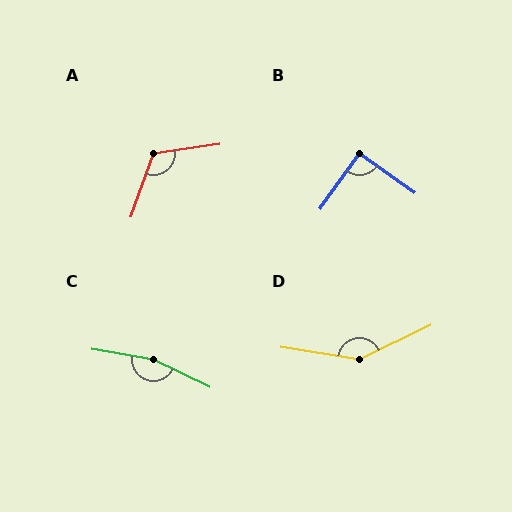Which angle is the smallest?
B, at approximately 90 degrees.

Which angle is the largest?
C, at approximately 163 degrees.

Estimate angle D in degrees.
Approximately 146 degrees.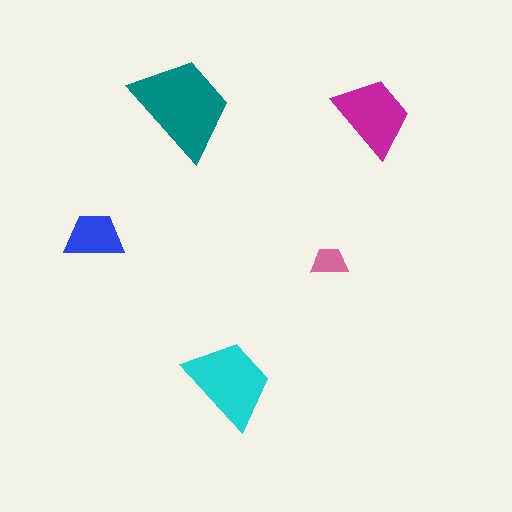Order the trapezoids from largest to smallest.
the teal one, the cyan one, the magenta one, the blue one, the pink one.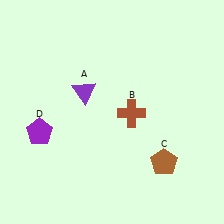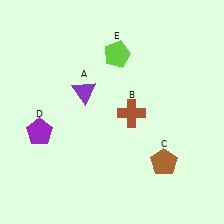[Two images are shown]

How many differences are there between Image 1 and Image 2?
There is 1 difference between the two images.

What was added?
A lime pentagon (E) was added in Image 2.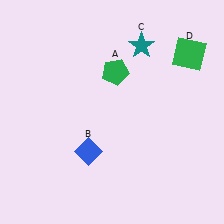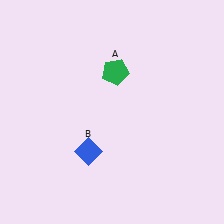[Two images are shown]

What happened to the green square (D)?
The green square (D) was removed in Image 2. It was in the top-right area of Image 1.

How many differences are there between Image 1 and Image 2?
There are 2 differences between the two images.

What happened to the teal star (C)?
The teal star (C) was removed in Image 2. It was in the top-right area of Image 1.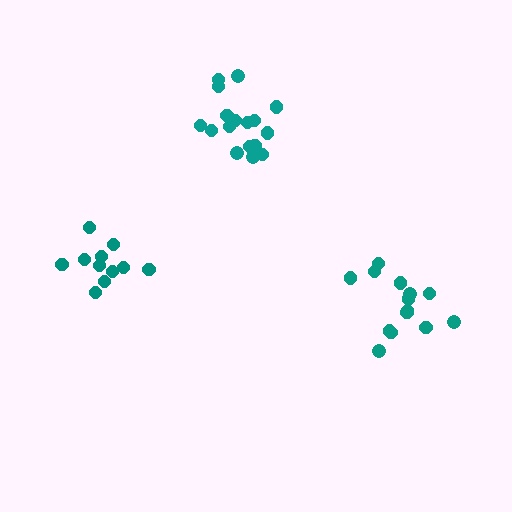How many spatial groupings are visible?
There are 3 spatial groupings.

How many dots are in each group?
Group 1: 17 dots, Group 2: 11 dots, Group 3: 14 dots (42 total).